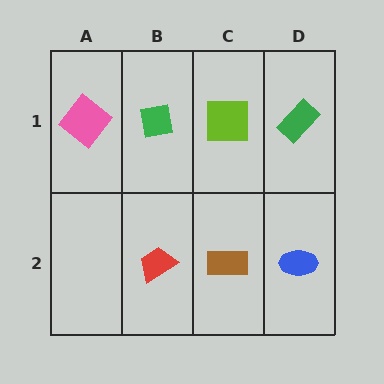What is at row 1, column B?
A green square.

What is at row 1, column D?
A green rectangle.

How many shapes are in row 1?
4 shapes.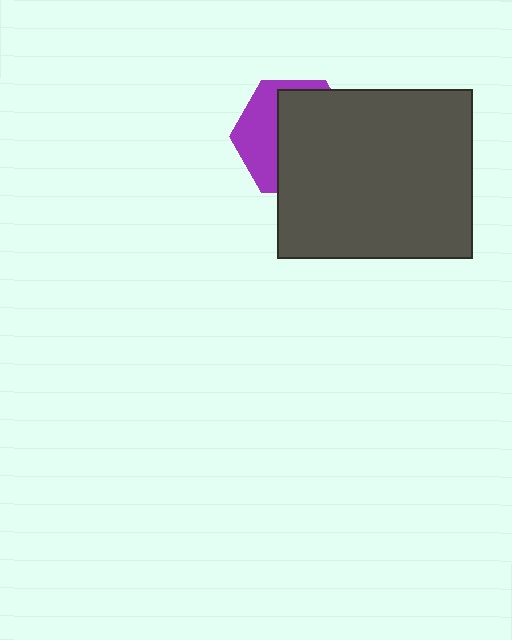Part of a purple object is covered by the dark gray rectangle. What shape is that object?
It is a hexagon.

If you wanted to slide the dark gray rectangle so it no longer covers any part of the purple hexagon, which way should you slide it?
Slide it right — that is the most direct way to separate the two shapes.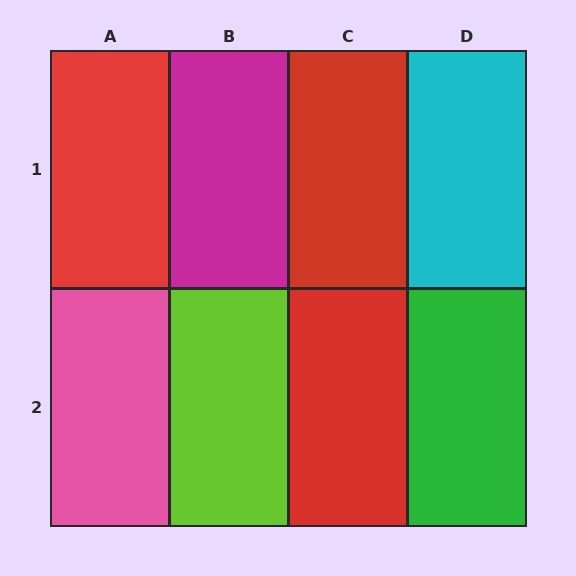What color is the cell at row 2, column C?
Red.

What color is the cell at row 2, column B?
Lime.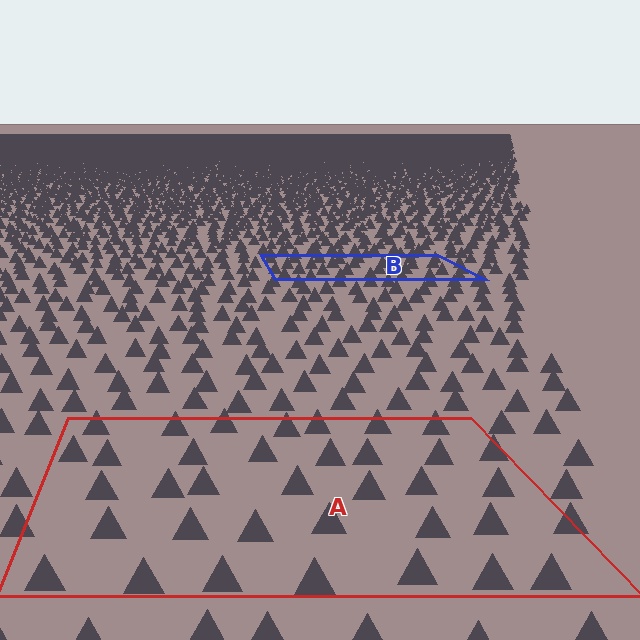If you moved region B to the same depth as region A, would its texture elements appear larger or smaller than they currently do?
They would appear larger. At a closer depth, the same texture elements are projected at a bigger on-screen size.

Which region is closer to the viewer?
Region A is closer. The texture elements there are larger and more spread out.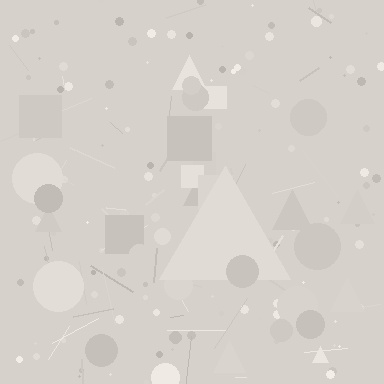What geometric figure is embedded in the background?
A triangle is embedded in the background.